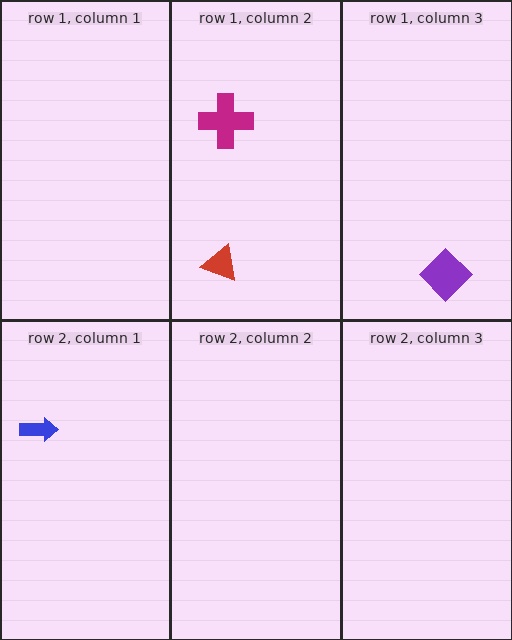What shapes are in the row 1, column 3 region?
The purple diamond.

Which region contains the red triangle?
The row 1, column 2 region.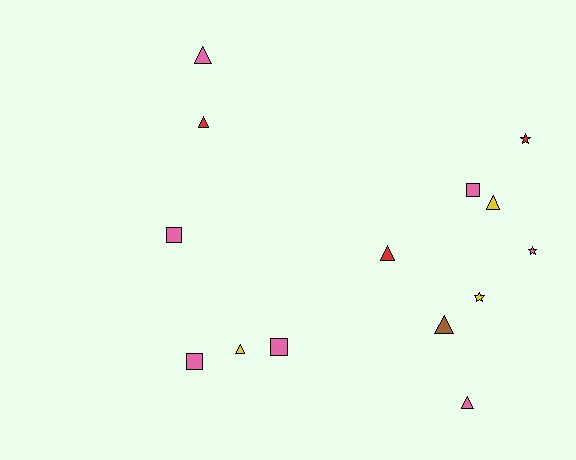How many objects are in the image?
There are 14 objects.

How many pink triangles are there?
There are 2 pink triangles.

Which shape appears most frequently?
Triangle, with 7 objects.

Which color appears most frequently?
Pink, with 7 objects.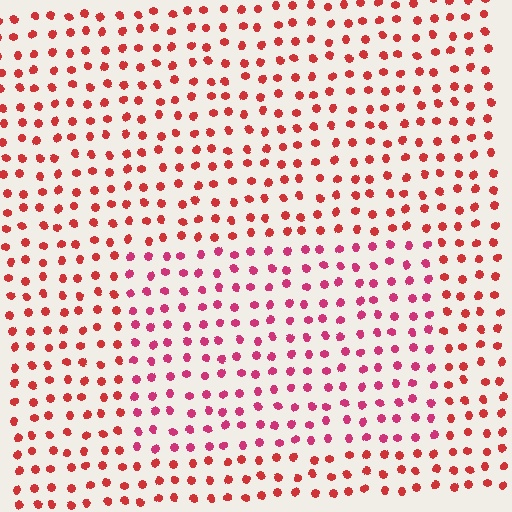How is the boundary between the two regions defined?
The boundary is defined purely by a slight shift in hue (about 26 degrees). Spacing, size, and orientation are identical on both sides.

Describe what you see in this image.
The image is filled with small red elements in a uniform arrangement. A rectangle-shaped region is visible where the elements are tinted to a slightly different hue, forming a subtle color boundary.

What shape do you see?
I see a rectangle.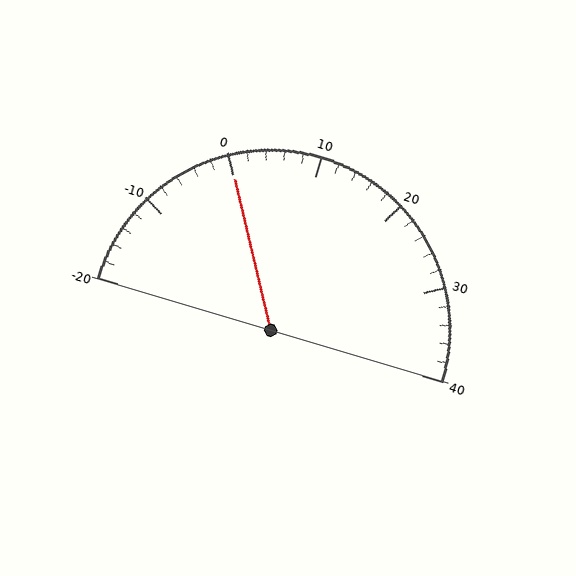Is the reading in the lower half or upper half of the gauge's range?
The reading is in the lower half of the range (-20 to 40).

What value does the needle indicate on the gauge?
The needle indicates approximately 0.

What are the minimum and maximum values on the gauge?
The gauge ranges from -20 to 40.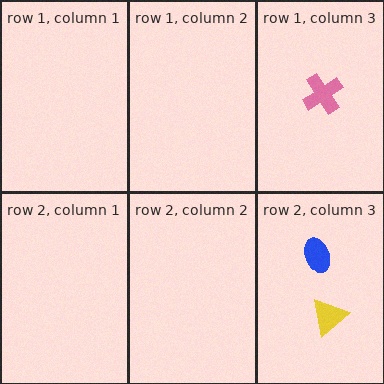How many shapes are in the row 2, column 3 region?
2.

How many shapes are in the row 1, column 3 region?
1.